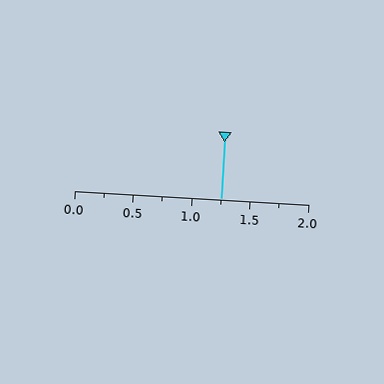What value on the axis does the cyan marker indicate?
The marker indicates approximately 1.25.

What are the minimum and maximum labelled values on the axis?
The axis runs from 0.0 to 2.0.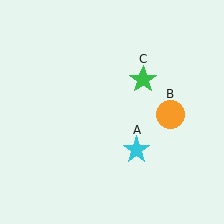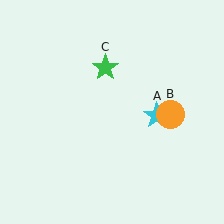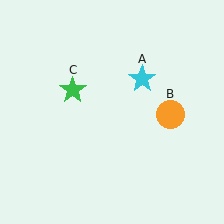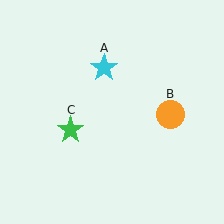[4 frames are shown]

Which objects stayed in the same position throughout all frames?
Orange circle (object B) remained stationary.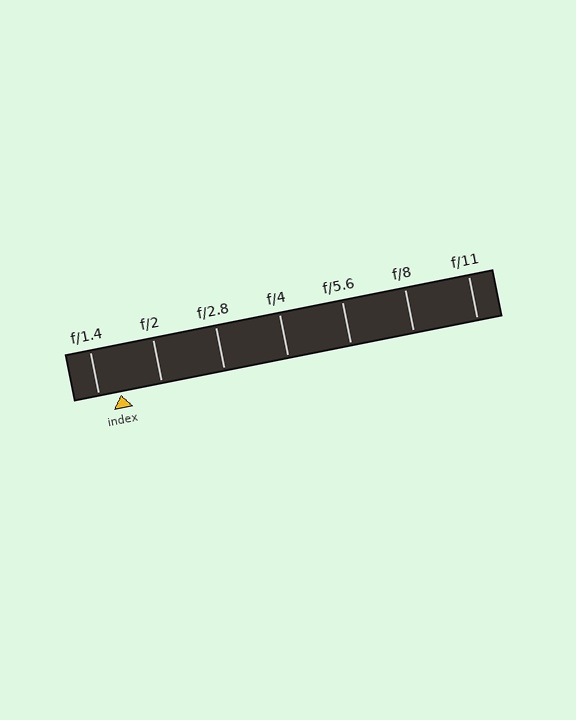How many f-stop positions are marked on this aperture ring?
There are 7 f-stop positions marked.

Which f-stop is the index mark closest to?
The index mark is closest to f/1.4.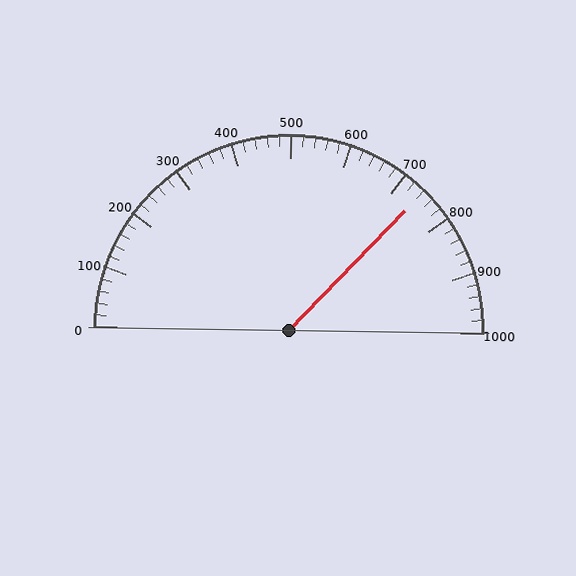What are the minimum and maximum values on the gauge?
The gauge ranges from 0 to 1000.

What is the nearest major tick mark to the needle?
The nearest major tick mark is 700.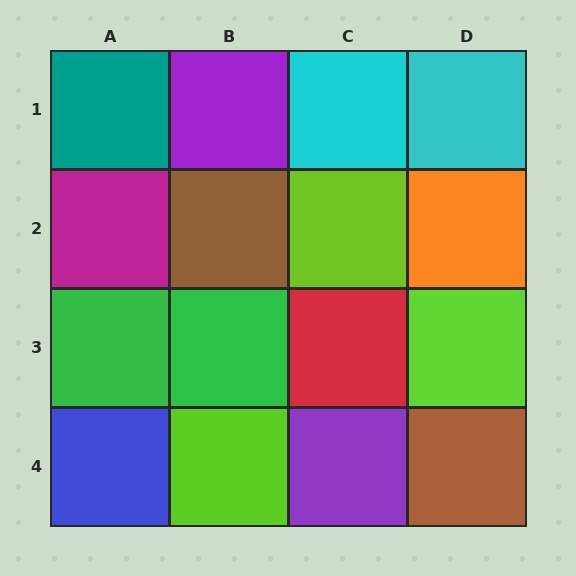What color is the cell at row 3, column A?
Green.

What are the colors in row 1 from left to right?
Teal, purple, cyan, cyan.